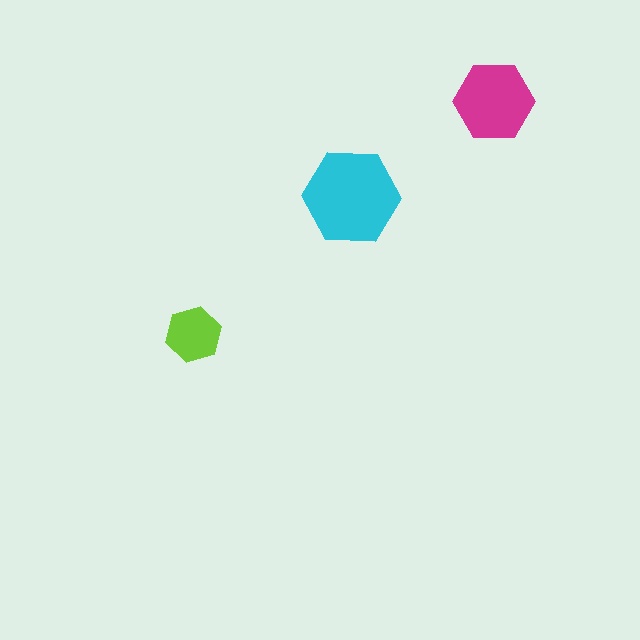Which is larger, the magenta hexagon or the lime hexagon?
The magenta one.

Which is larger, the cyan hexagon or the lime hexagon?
The cyan one.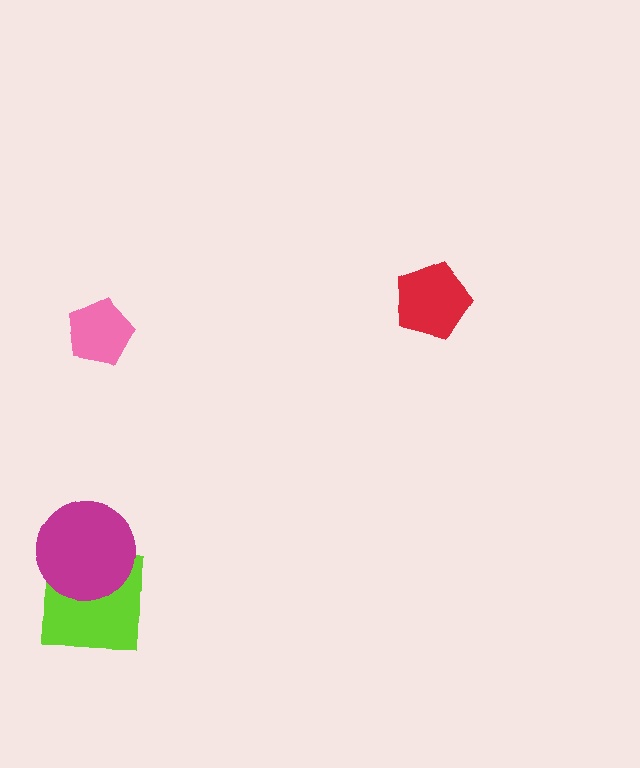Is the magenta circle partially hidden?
No, no other shape covers it.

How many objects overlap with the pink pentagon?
0 objects overlap with the pink pentagon.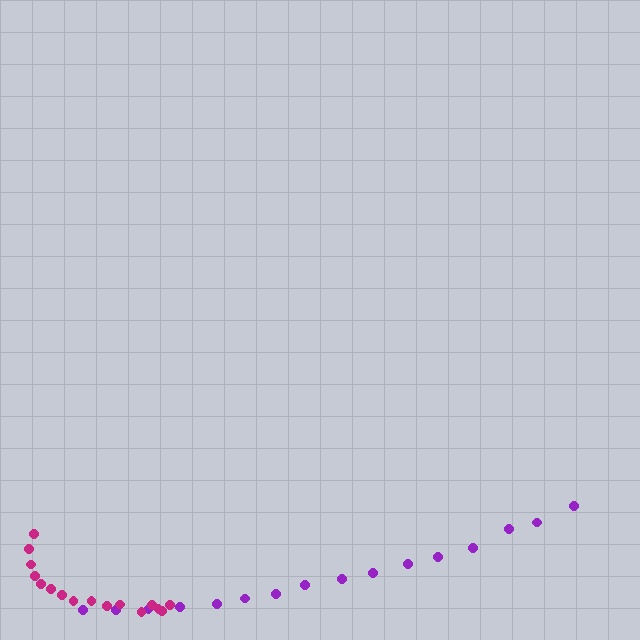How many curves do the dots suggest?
There are 2 distinct paths.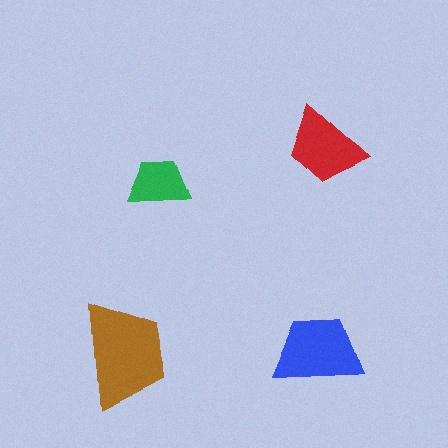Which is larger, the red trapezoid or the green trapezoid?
The red one.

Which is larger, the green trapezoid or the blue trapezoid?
The blue one.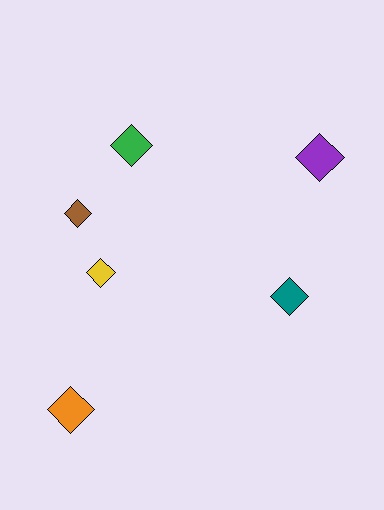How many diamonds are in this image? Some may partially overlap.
There are 6 diamonds.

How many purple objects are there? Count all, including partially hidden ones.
There is 1 purple object.